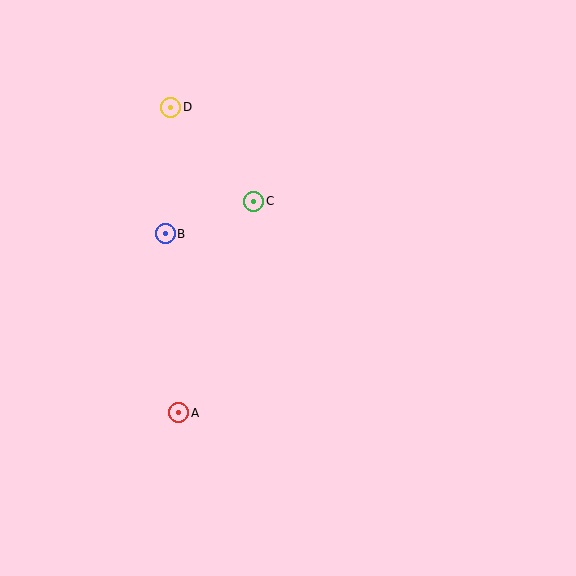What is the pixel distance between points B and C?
The distance between B and C is 94 pixels.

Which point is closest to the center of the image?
Point C at (254, 201) is closest to the center.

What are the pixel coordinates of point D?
Point D is at (171, 107).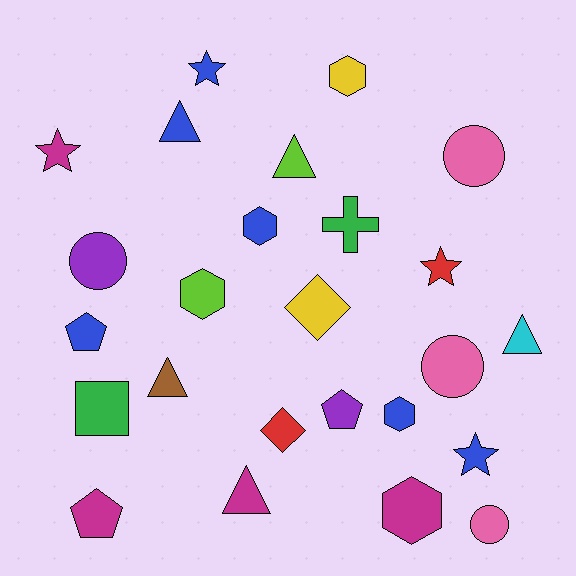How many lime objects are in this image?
There are 2 lime objects.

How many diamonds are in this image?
There are 2 diamonds.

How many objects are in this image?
There are 25 objects.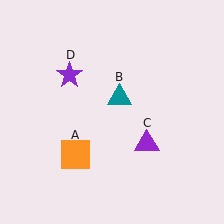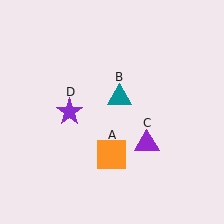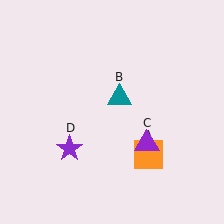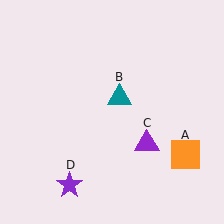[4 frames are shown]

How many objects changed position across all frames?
2 objects changed position: orange square (object A), purple star (object D).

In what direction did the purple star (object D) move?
The purple star (object D) moved down.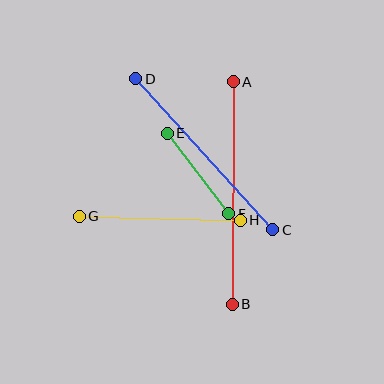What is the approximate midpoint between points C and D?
The midpoint is at approximately (204, 154) pixels.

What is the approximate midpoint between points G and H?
The midpoint is at approximately (160, 218) pixels.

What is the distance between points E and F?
The distance is approximately 101 pixels.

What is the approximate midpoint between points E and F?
The midpoint is at approximately (198, 174) pixels.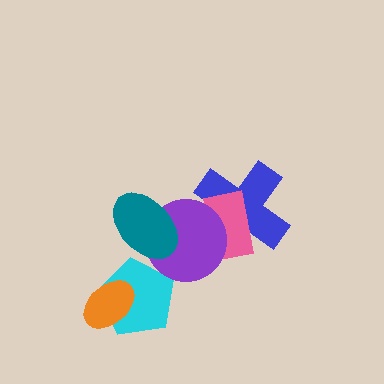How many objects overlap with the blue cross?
2 objects overlap with the blue cross.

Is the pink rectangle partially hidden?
Yes, it is partially covered by another shape.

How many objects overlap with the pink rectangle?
2 objects overlap with the pink rectangle.